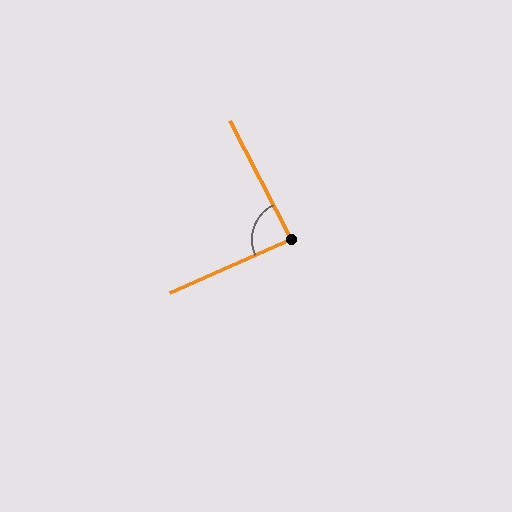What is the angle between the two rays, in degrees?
Approximately 87 degrees.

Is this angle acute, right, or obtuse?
It is approximately a right angle.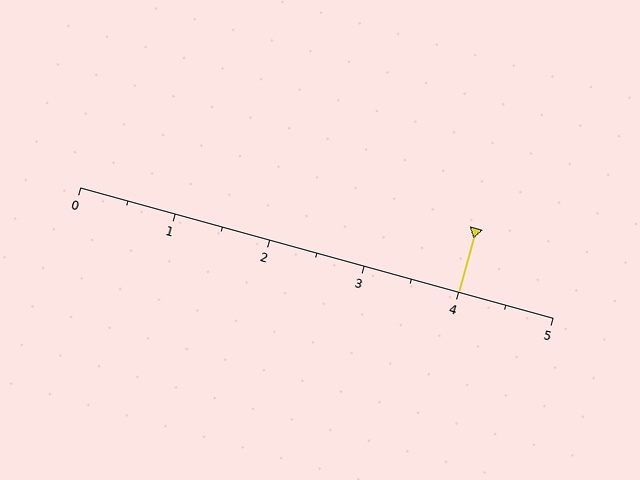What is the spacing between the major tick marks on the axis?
The major ticks are spaced 1 apart.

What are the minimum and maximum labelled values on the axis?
The axis runs from 0 to 5.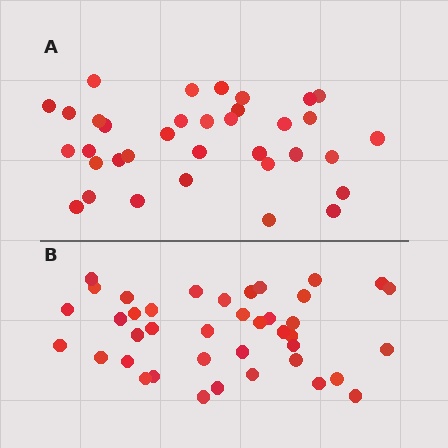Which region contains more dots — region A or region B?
Region B (the bottom region) has more dots.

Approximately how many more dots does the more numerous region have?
Region B has about 5 more dots than region A.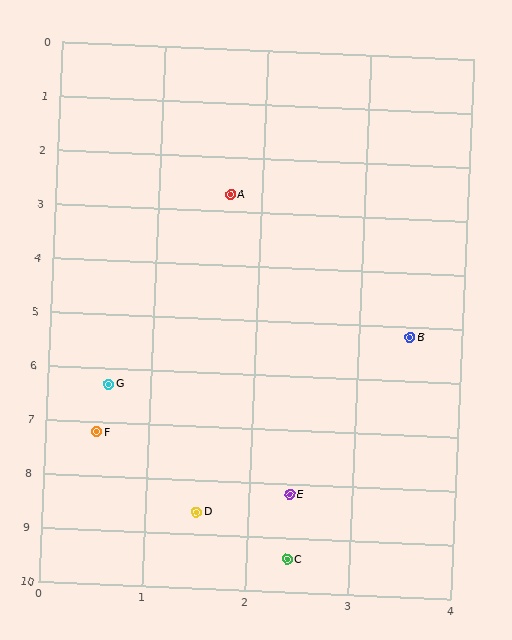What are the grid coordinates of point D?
Point D is at approximately (1.5, 8.6).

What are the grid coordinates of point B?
Point B is at approximately (3.5, 5.2).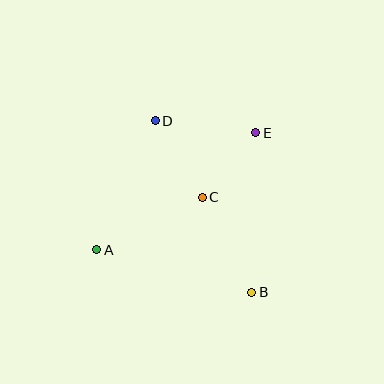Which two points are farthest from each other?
Points A and E are farthest from each other.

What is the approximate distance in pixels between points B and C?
The distance between B and C is approximately 107 pixels.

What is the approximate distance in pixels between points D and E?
The distance between D and E is approximately 101 pixels.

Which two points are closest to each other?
Points C and E are closest to each other.